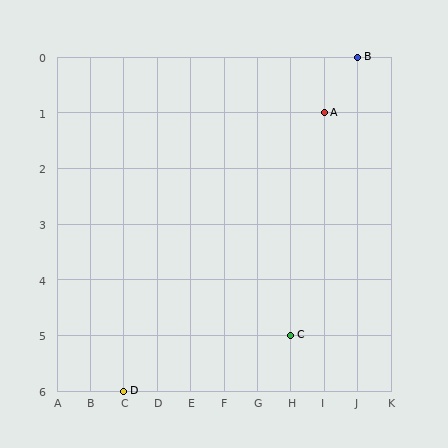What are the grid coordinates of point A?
Point A is at grid coordinates (I, 1).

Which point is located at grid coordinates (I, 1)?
Point A is at (I, 1).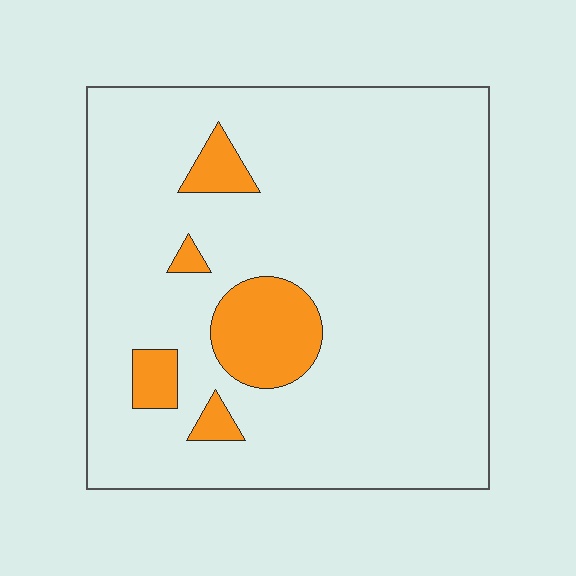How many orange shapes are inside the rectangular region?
5.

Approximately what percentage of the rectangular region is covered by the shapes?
Approximately 10%.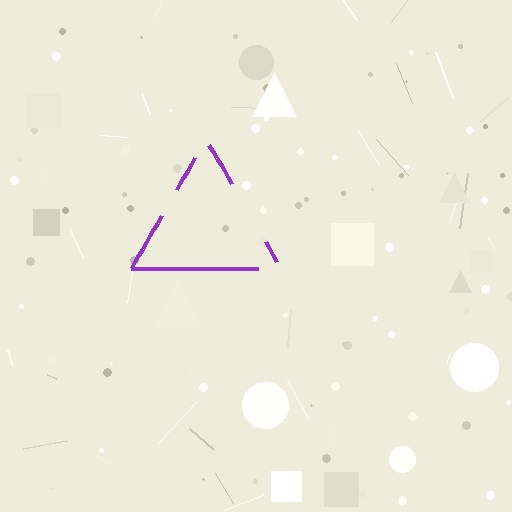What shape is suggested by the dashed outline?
The dashed outline suggests a triangle.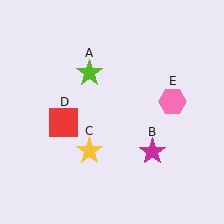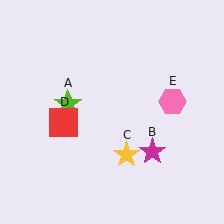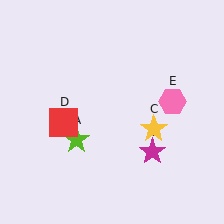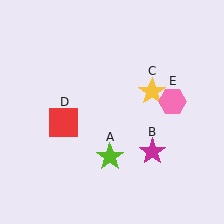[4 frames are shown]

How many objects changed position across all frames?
2 objects changed position: lime star (object A), yellow star (object C).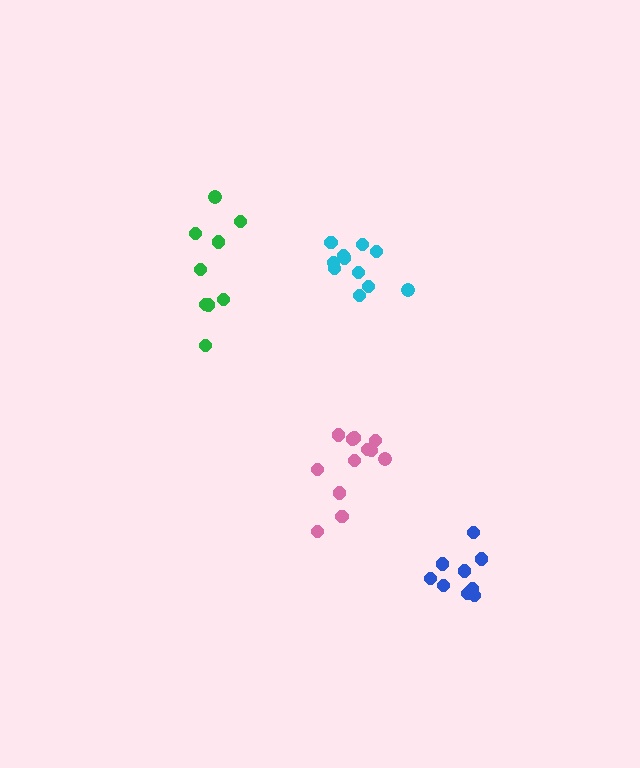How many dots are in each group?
Group 1: 9 dots, Group 2: 12 dots, Group 3: 11 dots, Group 4: 9 dots (41 total).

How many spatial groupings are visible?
There are 4 spatial groupings.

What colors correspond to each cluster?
The clusters are colored: green, pink, cyan, blue.